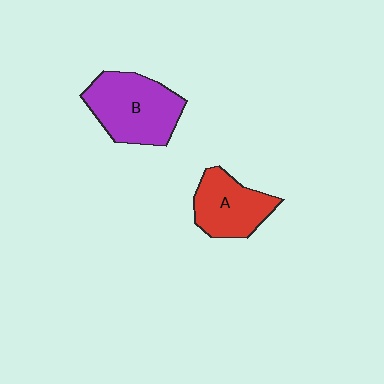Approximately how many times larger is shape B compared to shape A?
Approximately 1.4 times.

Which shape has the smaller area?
Shape A (red).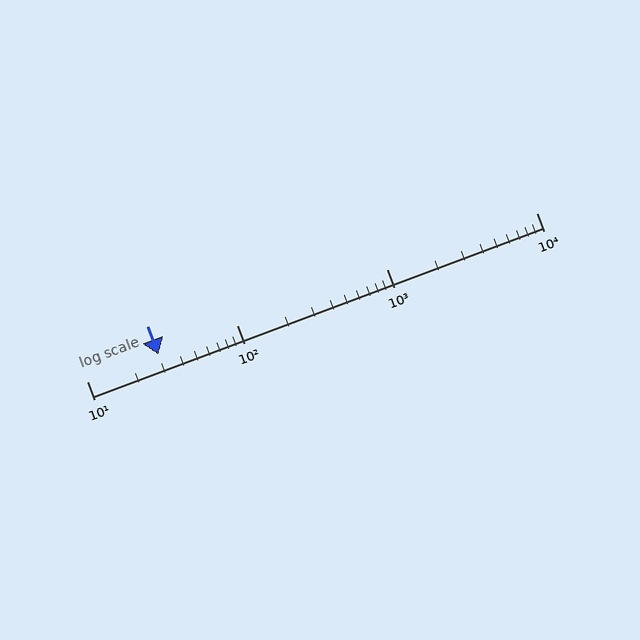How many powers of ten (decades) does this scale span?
The scale spans 3 decades, from 10 to 10000.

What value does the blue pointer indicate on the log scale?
The pointer indicates approximately 30.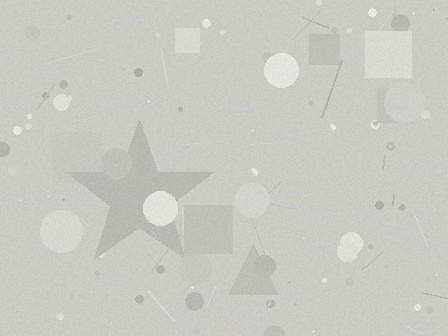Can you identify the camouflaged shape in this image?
The camouflaged shape is a star.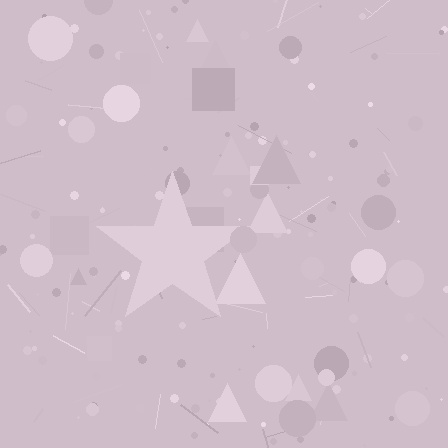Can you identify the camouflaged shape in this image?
The camouflaged shape is a star.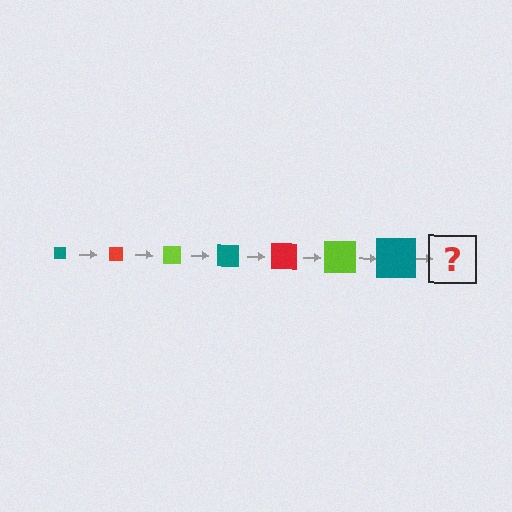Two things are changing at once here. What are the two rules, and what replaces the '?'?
The two rules are that the square grows larger each step and the color cycles through teal, red, and lime. The '?' should be a red square, larger than the previous one.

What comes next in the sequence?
The next element should be a red square, larger than the previous one.